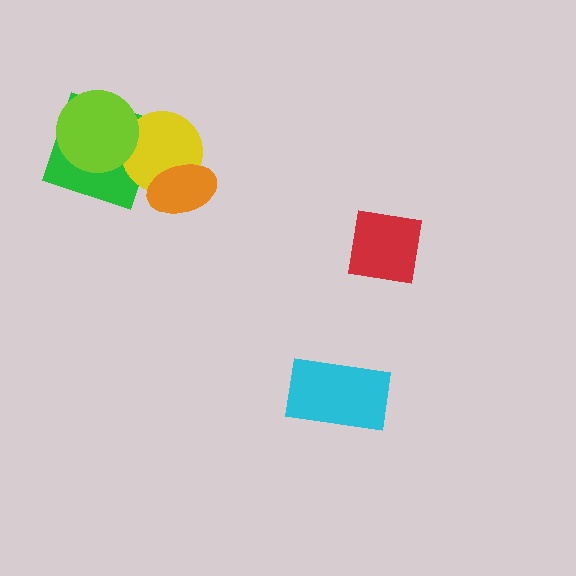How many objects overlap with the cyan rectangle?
0 objects overlap with the cyan rectangle.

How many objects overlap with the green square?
2 objects overlap with the green square.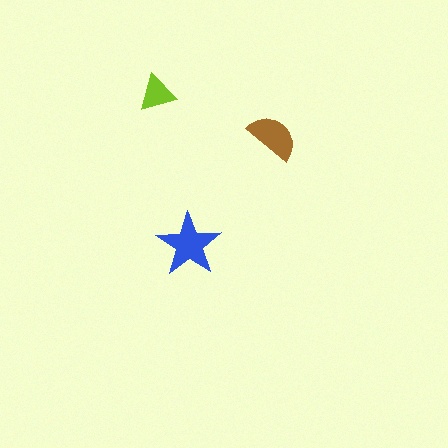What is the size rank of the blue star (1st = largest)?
1st.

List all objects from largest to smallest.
The blue star, the brown semicircle, the lime triangle.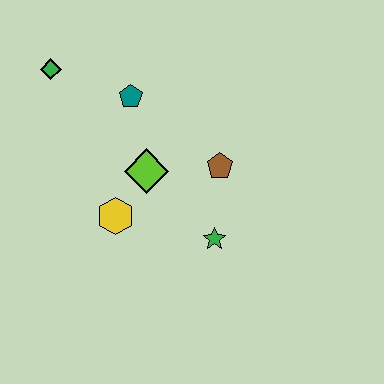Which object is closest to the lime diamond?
The yellow hexagon is closest to the lime diamond.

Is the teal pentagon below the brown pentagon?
No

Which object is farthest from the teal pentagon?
The green star is farthest from the teal pentagon.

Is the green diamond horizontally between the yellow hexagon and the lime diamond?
No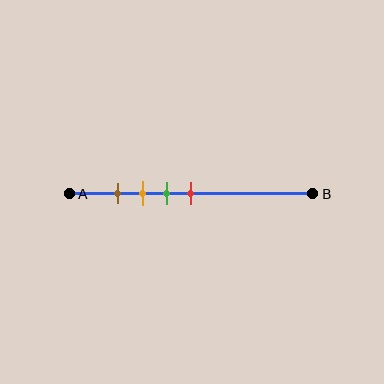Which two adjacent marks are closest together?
The brown and orange marks are the closest adjacent pair.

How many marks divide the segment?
There are 4 marks dividing the segment.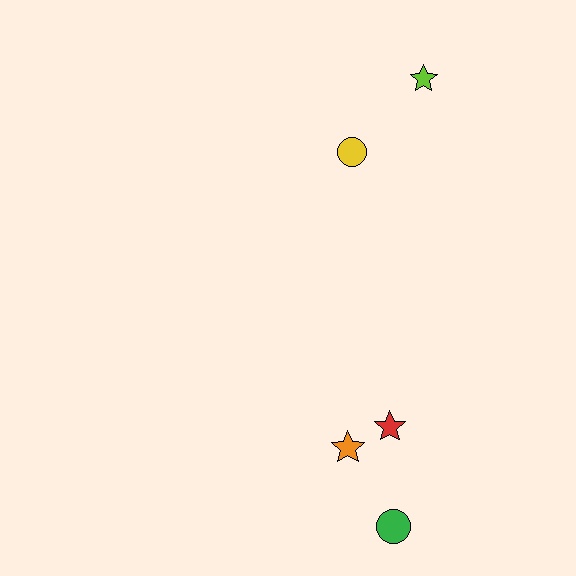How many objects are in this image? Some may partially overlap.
There are 5 objects.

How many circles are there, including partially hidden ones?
There are 2 circles.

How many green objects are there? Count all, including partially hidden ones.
There is 1 green object.